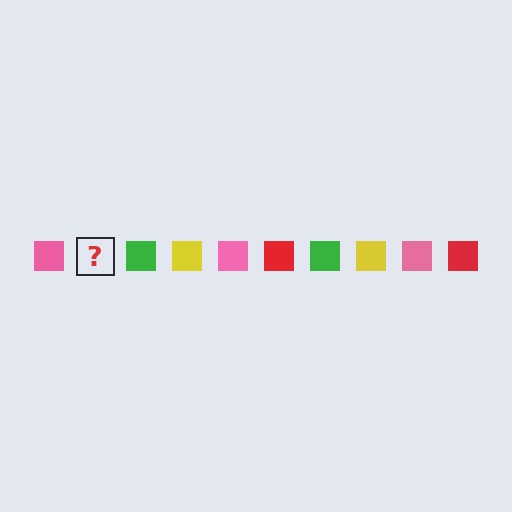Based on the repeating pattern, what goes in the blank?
The blank should be a red square.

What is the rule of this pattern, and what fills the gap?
The rule is that the pattern cycles through pink, red, green, yellow squares. The gap should be filled with a red square.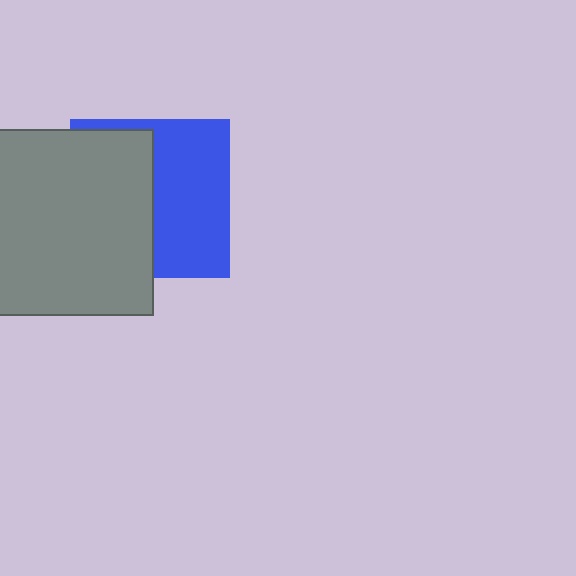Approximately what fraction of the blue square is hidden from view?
Roughly 49% of the blue square is hidden behind the gray square.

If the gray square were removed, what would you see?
You would see the complete blue square.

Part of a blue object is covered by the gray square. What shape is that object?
It is a square.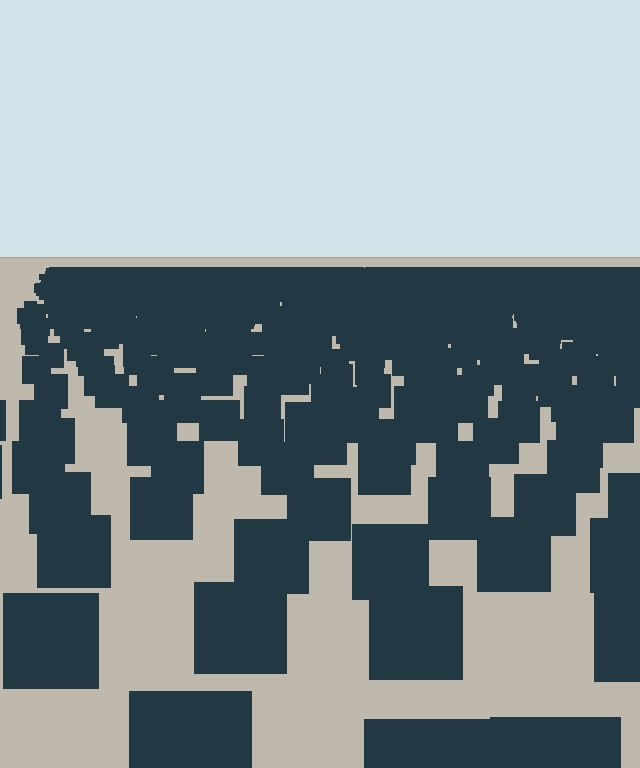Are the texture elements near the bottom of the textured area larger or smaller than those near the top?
Larger. Near the bottom, elements are closer to the viewer and appear at a bigger on-screen size.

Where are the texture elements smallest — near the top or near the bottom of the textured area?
Near the top.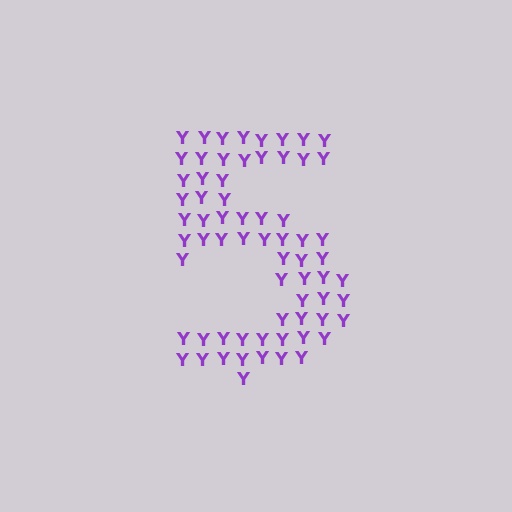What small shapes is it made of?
It is made of small letter Y's.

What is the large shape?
The large shape is the digit 5.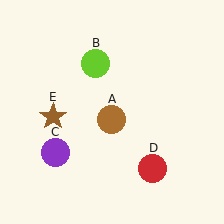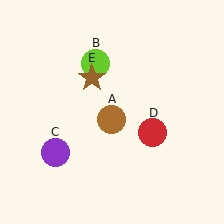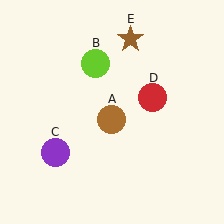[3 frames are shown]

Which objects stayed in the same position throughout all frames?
Brown circle (object A) and lime circle (object B) and purple circle (object C) remained stationary.